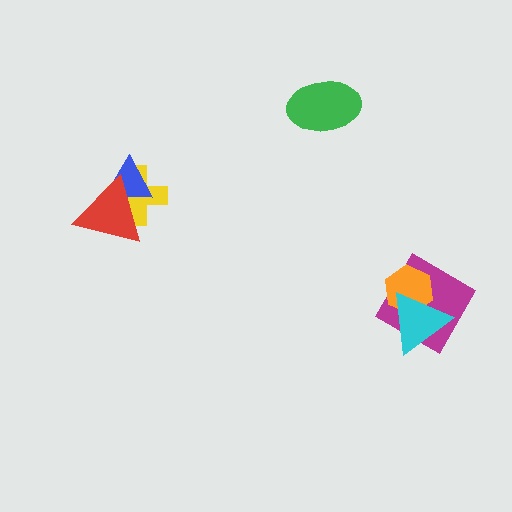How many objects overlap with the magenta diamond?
2 objects overlap with the magenta diamond.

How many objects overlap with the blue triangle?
2 objects overlap with the blue triangle.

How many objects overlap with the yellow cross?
2 objects overlap with the yellow cross.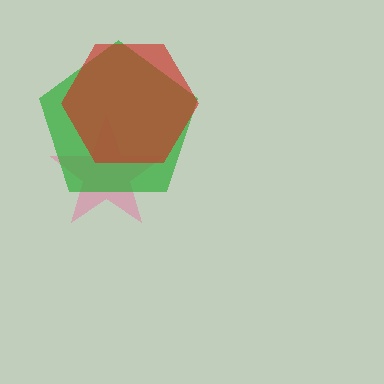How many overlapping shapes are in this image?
There are 3 overlapping shapes in the image.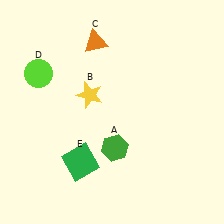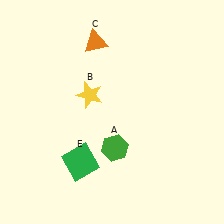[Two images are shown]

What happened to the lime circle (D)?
The lime circle (D) was removed in Image 2. It was in the top-left area of Image 1.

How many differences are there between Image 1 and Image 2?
There is 1 difference between the two images.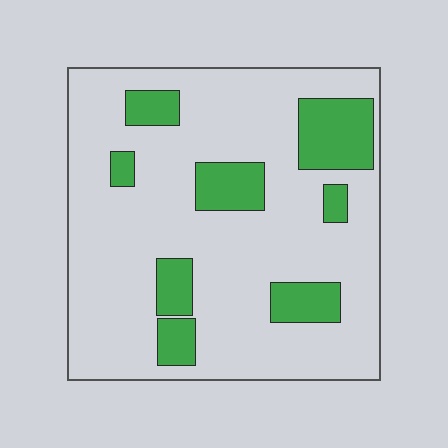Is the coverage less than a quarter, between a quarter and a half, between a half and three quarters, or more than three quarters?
Less than a quarter.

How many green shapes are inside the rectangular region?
8.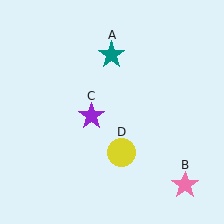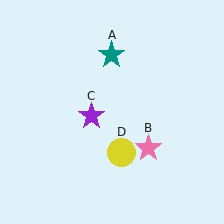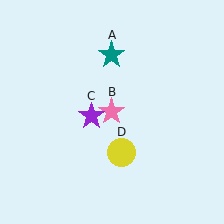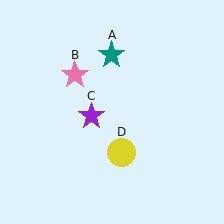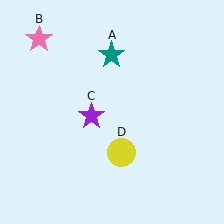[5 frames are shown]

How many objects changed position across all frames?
1 object changed position: pink star (object B).